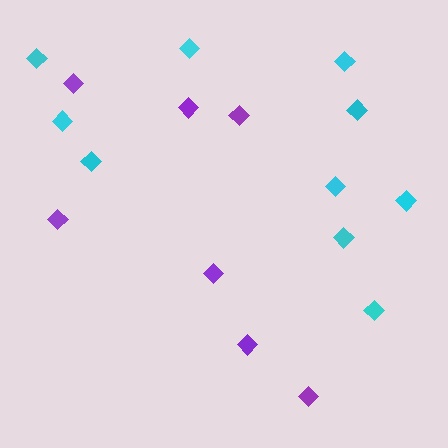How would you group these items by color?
There are 2 groups: one group of purple diamonds (7) and one group of cyan diamonds (10).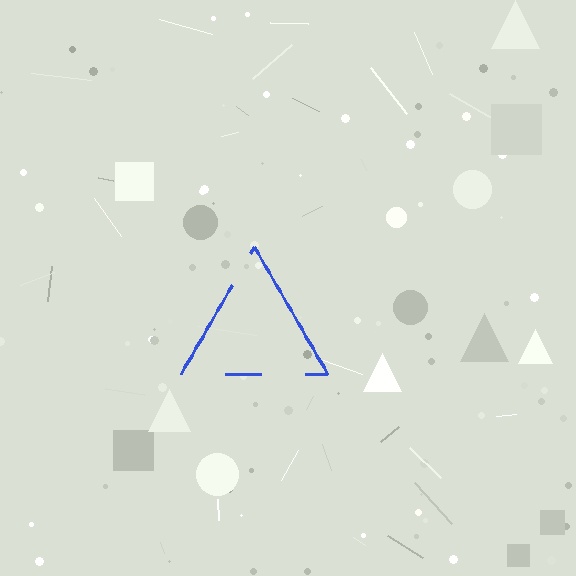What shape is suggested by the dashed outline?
The dashed outline suggests a triangle.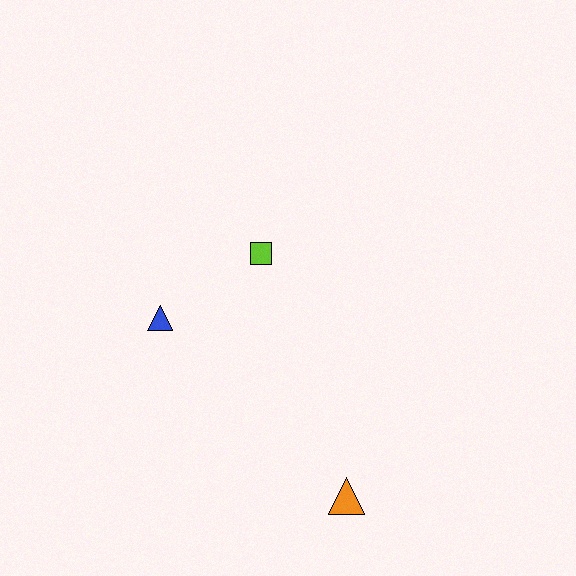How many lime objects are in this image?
There is 1 lime object.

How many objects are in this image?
There are 3 objects.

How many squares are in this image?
There is 1 square.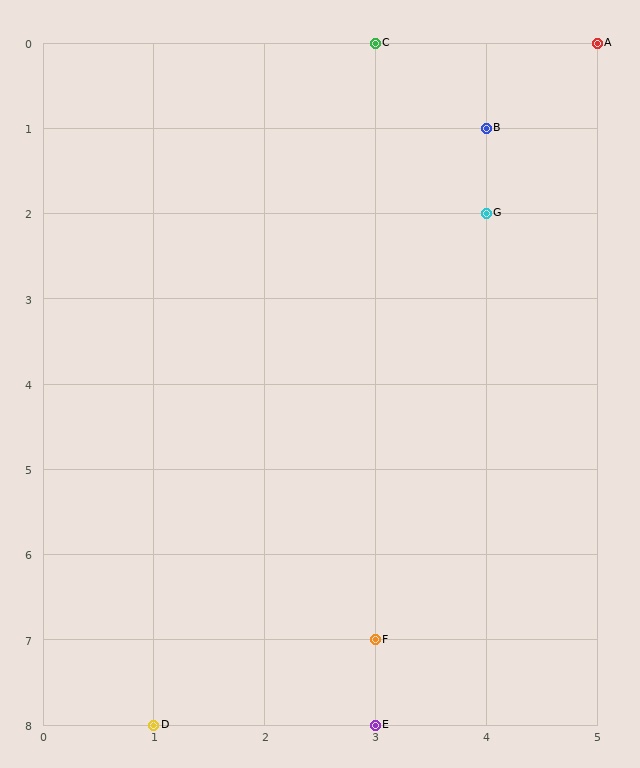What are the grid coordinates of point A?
Point A is at grid coordinates (5, 0).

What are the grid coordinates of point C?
Point C is at grid coordinates (3, 0).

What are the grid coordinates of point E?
Point E is at grid coordinates (3, 8).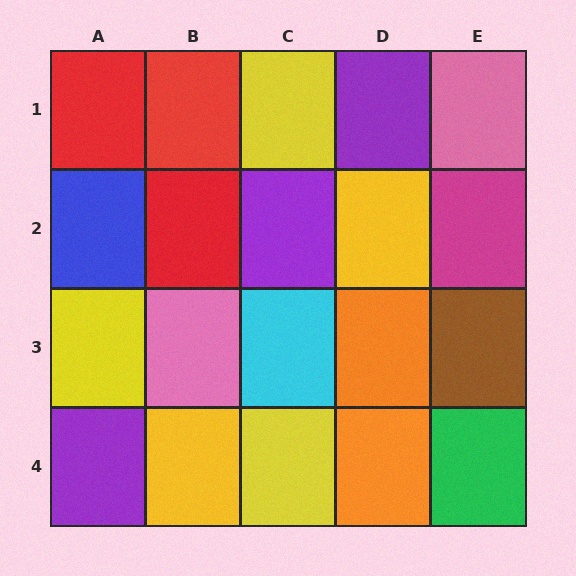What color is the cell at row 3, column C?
Cyan.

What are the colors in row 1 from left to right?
Red, red, yellow, purple, pink.